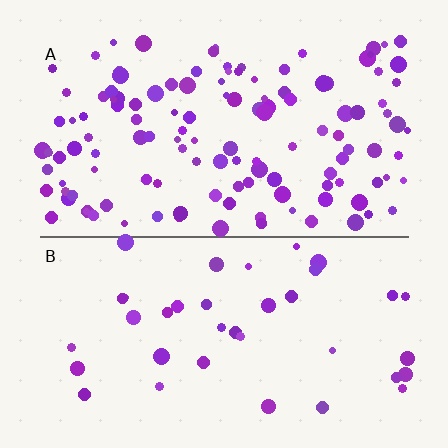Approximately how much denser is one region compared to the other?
Approximately 3.3× — region A over region B.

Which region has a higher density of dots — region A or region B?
A (the top).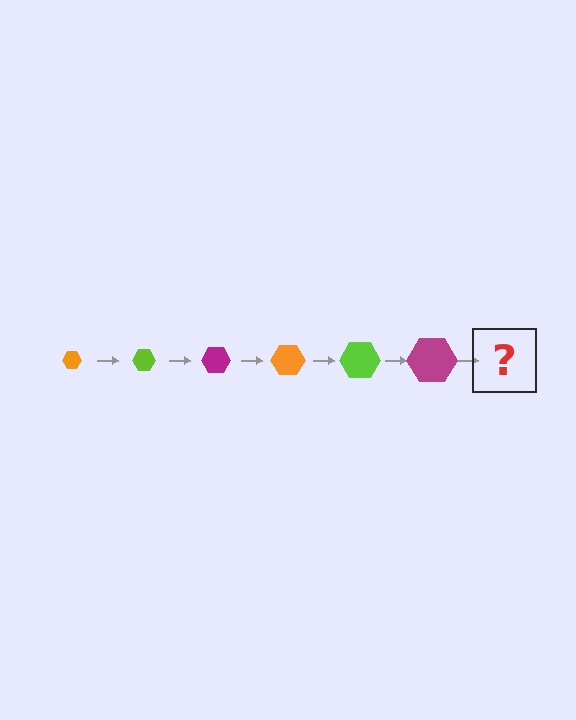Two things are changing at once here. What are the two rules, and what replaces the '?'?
The two rules are that the hexagon grows larger each step and the color cycles through orange, lime, and magenta. The '?' should be an orange hexagon, larger than the previous one.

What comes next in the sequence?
The next element should be an orange hexagon, larger than the previous one.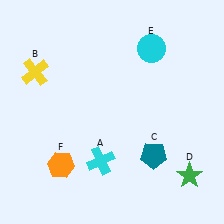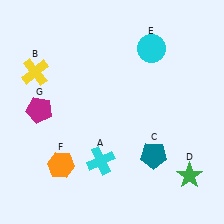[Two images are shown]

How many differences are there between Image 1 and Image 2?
There is 1 difference between the two images.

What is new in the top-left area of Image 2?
A magenta pentagon (G) was added in the top-left area of Image 2.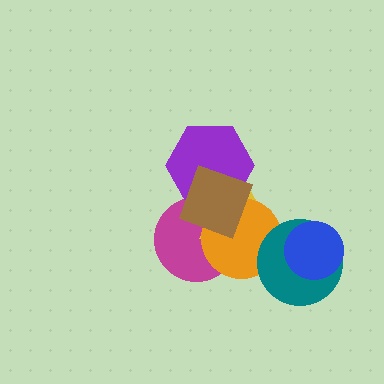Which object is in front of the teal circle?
The blue circle is in front of the teal circle.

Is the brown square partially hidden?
No, no other shape covers it.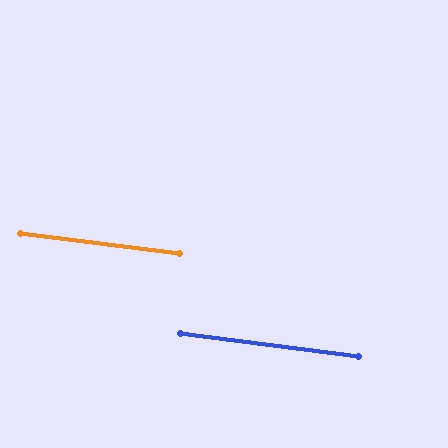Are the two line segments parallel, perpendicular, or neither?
Parallel — their directions differ by only 0.4°.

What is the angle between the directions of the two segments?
Approximately 0 degrees.